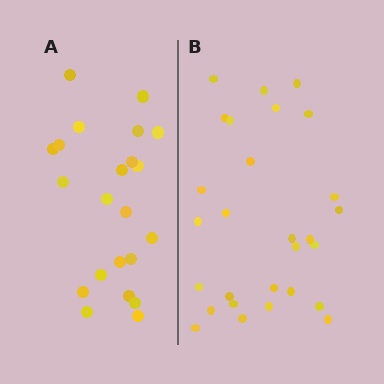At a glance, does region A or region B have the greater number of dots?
Region B (the right region) has more dots.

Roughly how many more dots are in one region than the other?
Region B has about 6 more dots than region A.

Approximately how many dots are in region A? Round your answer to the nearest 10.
About 20 dots. (The exact count is 22, which rounds to 20.)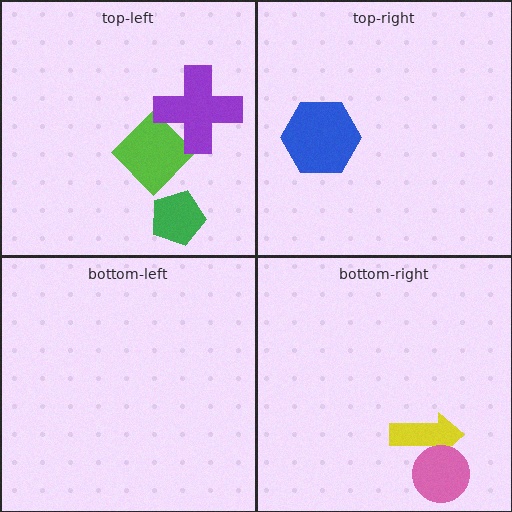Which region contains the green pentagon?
The top-left region.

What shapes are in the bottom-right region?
The yellow arrow, the pink circle.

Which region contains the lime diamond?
The top-left region.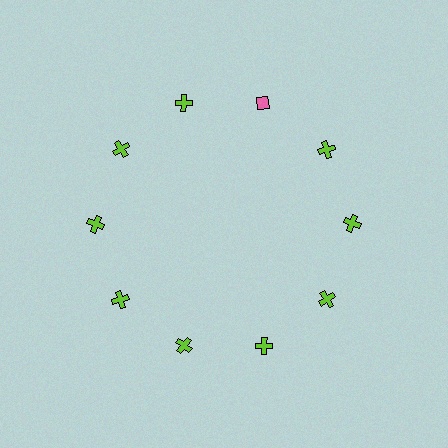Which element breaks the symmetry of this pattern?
The pink diamond at roughly the 1 o'clock position breaks the symmetry. All other shapes are lime crosses.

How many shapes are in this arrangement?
There are 10 shapes arranged in a ring pattern.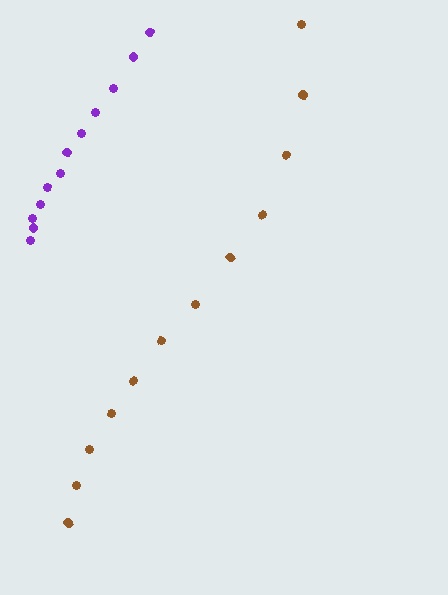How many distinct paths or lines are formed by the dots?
There are 2 distinct paths.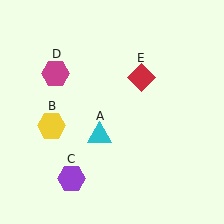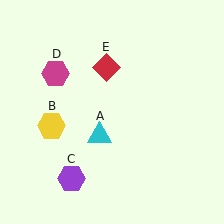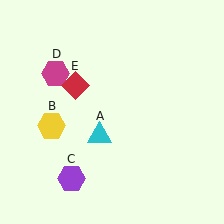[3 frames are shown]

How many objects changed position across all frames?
1 object changed position: red diamond (object E).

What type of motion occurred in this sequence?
The red diamond (object E) rotated counterclockwise around the center of the scene.